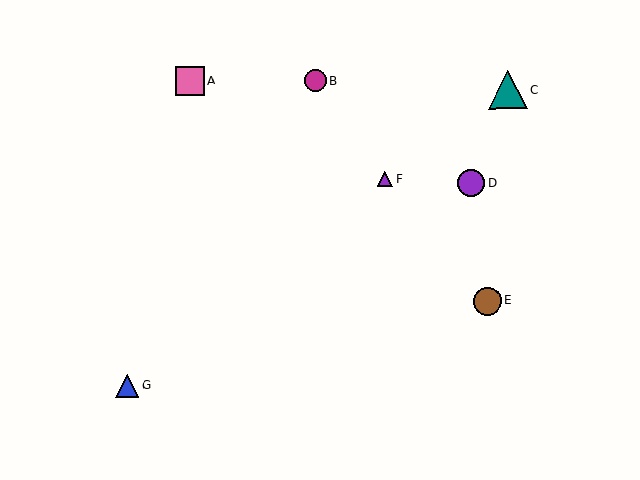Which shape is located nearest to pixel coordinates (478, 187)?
The purple circle (labeled D) at (471, 183) is nearest to that location.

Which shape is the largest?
The teal triangle (labeled C) is the largest.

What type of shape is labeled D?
Shape D is a purple circle.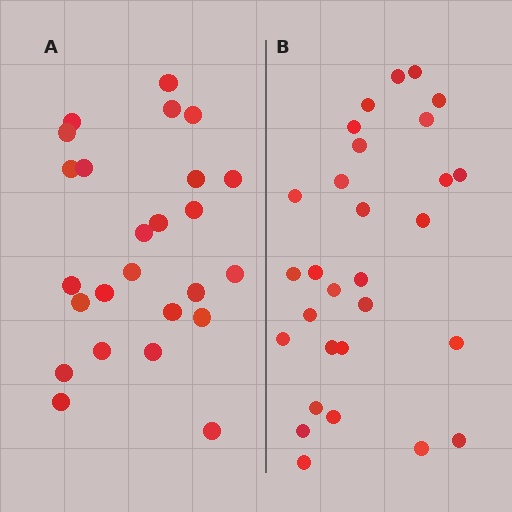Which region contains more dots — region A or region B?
Region B (the right region) has more dots.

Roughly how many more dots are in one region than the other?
Region B has about 4 more dots than region A.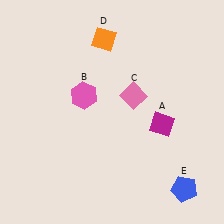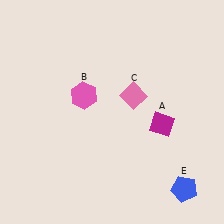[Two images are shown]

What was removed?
The orange diamond (D) was removed in Image 2.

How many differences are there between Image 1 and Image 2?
There is 1 difference between the two images.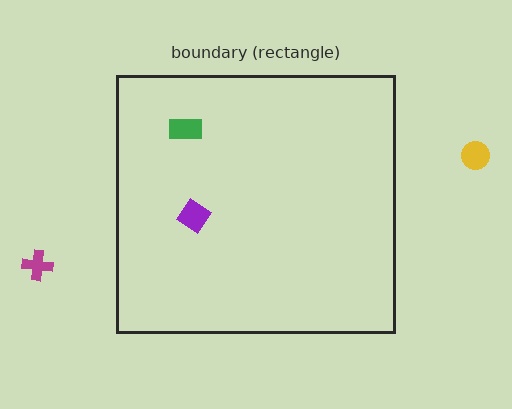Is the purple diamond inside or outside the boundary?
Inside.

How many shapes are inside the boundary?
2 inside, 2 outside.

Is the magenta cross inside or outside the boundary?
Outside.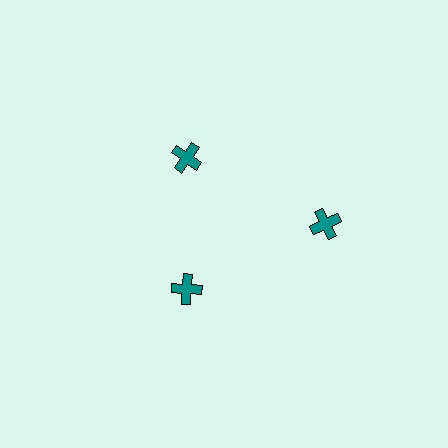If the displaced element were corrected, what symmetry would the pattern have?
It would have 3-fold rotational symmetry — the pattern would map onto itself every 120 degrees.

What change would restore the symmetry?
The symmetry would be restored by moving it inward, back onto the ring so that all 3 crosses sit at equal angles and equal distance from the center.